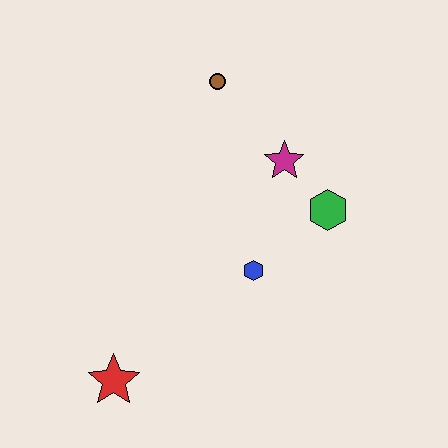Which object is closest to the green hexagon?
The magenta star is closest to the green hexagon.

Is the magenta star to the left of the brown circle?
No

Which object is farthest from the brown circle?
The red star is farthest from the brown circle.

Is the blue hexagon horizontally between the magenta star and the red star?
Yes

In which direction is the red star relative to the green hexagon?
The red star is to the left of the green hexagon.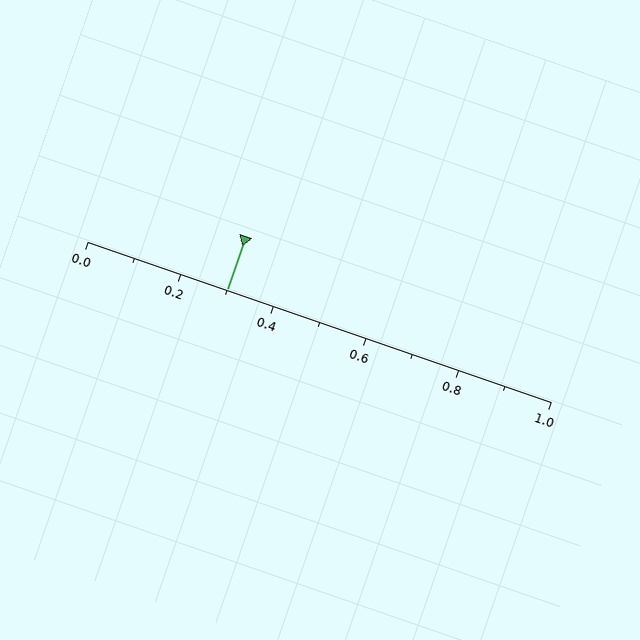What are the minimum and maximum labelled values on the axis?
The axis runs from 0.0 to 1.0.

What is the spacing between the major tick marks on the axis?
The major ticks are spaced 0.2 apart.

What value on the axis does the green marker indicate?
The marker indicates approximately 0.3.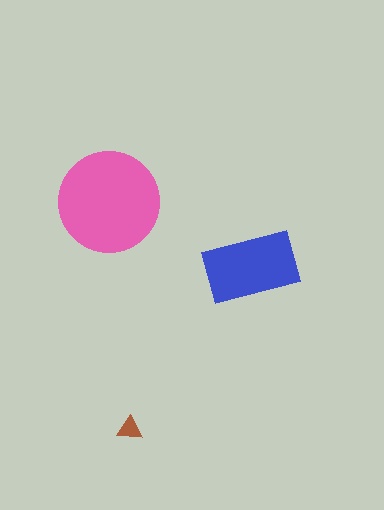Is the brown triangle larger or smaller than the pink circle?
Smaller.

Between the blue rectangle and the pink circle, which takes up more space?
The pink circle.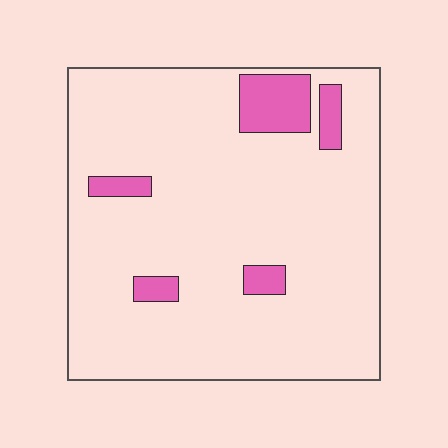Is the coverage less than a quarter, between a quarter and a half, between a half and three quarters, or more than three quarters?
Less than a quarter.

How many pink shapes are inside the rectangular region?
5.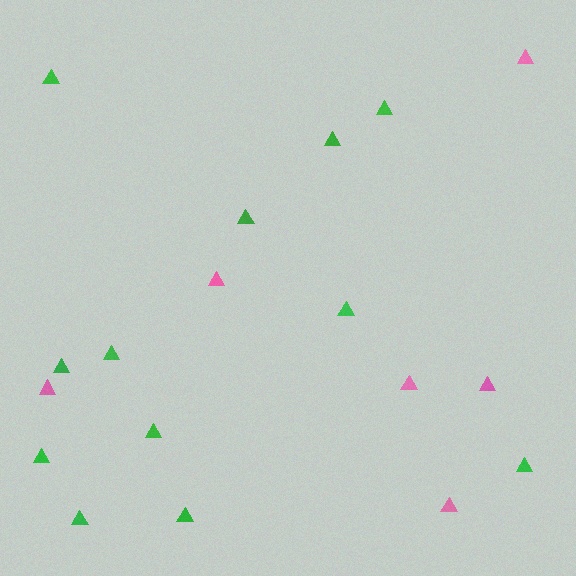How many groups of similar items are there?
There are 2 groups: one group of pink triangles (6) and one group of green triangles (12).